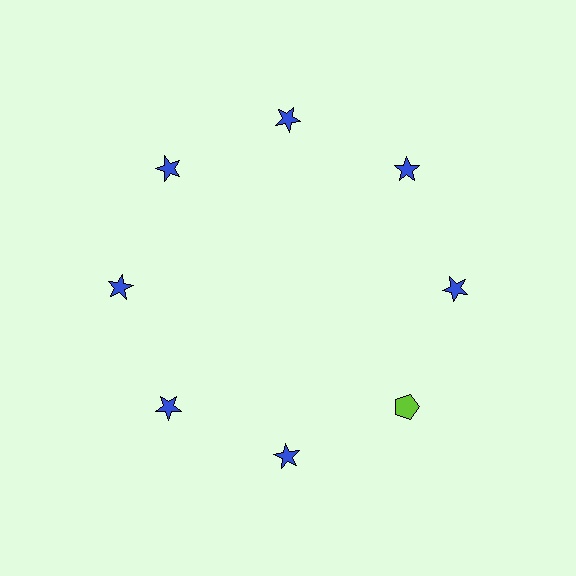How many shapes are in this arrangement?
There are 8 shapes arranged in a ring pattern.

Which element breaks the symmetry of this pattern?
The lime pentagon at roughly the 4 o'clock position breaks the symmetry. All other shapes are blue stars.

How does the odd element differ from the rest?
It differs in both color (lime instead of blue) and shape (pentagon instead of star).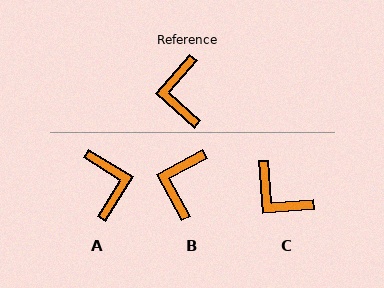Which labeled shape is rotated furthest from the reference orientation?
A, about 170 degrees away.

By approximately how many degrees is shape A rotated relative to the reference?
Approximately 170 degrees clockwise.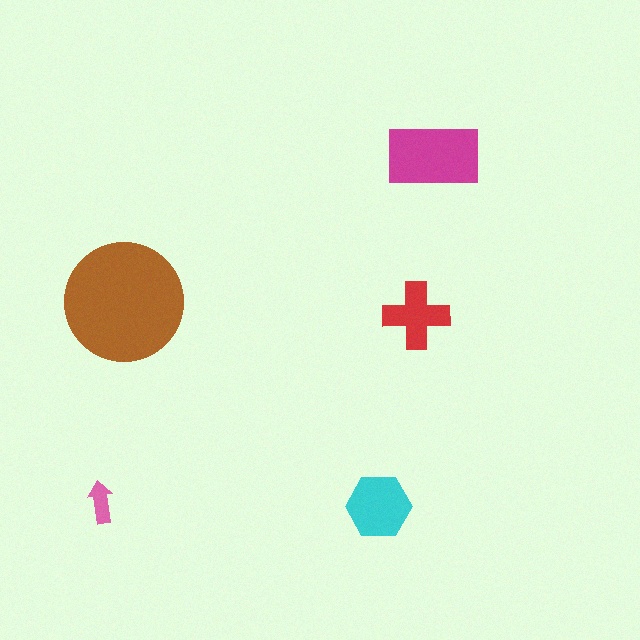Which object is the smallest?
The pink arrow.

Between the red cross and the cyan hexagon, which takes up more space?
The cyan hexagon.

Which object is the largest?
The brown circle.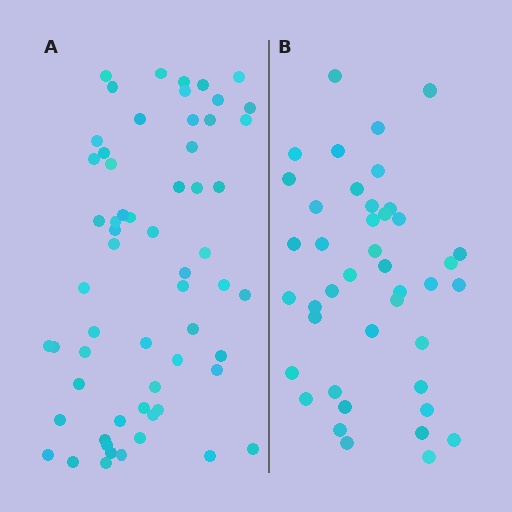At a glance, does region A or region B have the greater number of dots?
Region A (the left region) has more dots.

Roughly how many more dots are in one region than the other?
Region A has approximately 20 more dots than region B.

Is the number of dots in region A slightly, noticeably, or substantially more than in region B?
Region A has noticeably more, but not dramatically so. The ratio is roughly 1.4 to 1.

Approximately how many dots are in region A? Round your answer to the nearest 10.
About 60 dots.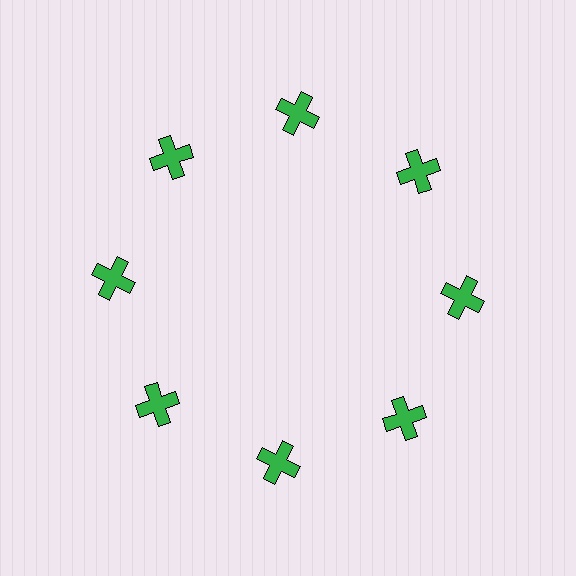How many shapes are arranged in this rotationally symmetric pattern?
There are 8 shapes, arranged in 8 groups of 1.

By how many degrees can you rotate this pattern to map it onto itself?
The pattern maps onto itself every 45 degrees of rotation.